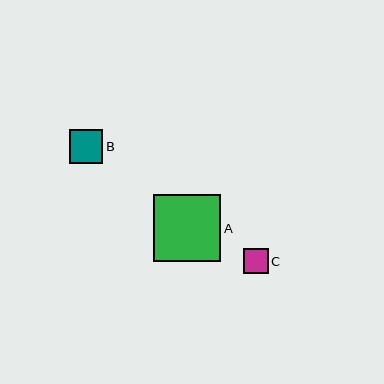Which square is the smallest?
Square C is the smallest with a size of approximately 25 pixels.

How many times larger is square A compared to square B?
Square A is approximately 2.0 times the size of square B.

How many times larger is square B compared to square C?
Square B is approximately 1.4 times the size of square C.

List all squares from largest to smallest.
From largest to smallest: A, B, C.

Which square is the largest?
Square A is the largest with a size of approximately 67 pixels.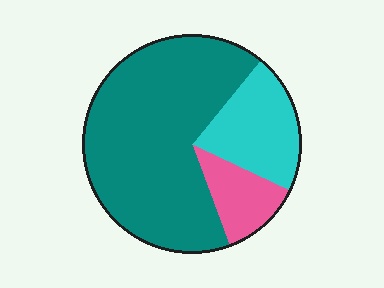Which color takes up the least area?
Pink, at roughly 10%.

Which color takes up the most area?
Teal, at roughly 65%.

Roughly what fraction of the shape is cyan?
Cyan takes up between a sixth and a third of the shape.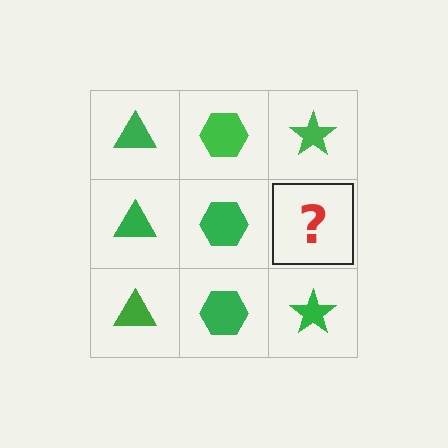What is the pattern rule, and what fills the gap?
The rule is that each column has a consistent shape. The gap should be filled with a green star.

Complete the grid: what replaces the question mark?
The question mark should be replaced with a green star.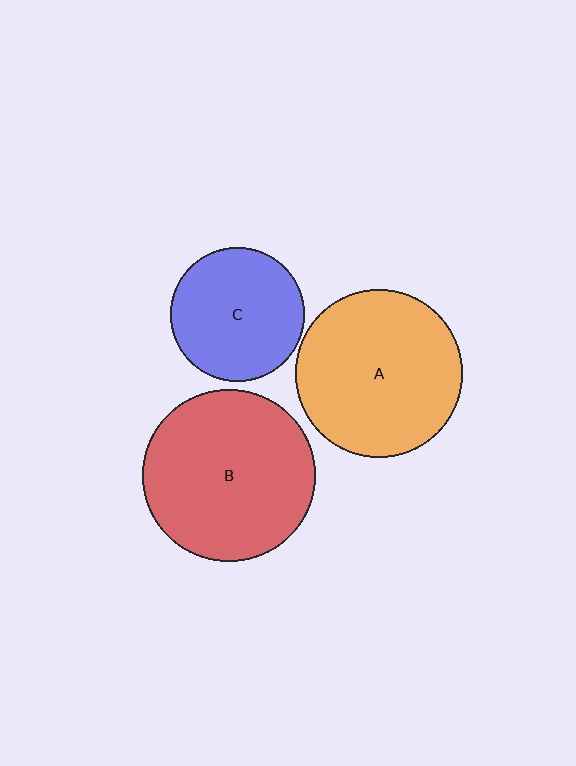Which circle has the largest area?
Circle B (red).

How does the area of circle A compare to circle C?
Approximately 1.6 times.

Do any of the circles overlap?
No, none of the circles overlap.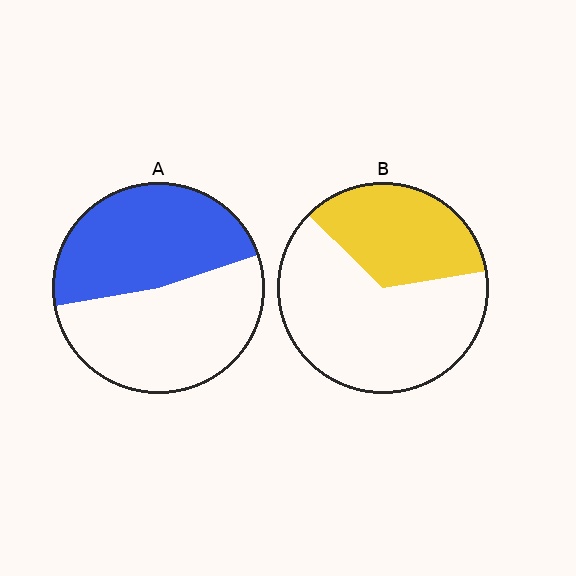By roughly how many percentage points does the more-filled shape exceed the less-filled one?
By roughly 15 percentage points (A over B).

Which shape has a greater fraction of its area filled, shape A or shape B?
Shape A.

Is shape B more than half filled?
No.